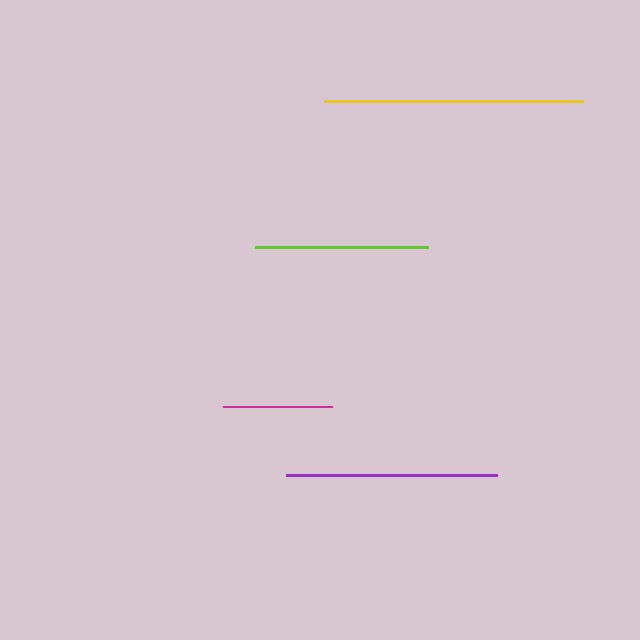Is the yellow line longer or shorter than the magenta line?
The yellow line is longer than the magenta line.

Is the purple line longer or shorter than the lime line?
The purple line is longer than the lime line.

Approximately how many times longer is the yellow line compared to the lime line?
The yellow line is approximately 1.5 times the length of the lime line.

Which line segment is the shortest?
The magenta line is the shortest at approximately 109 pixels.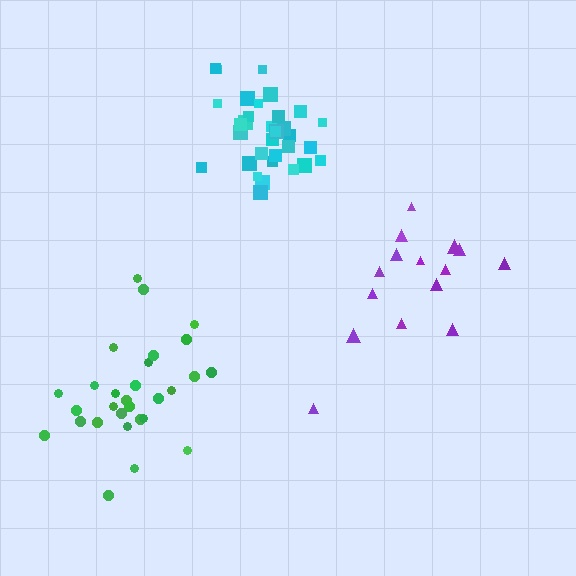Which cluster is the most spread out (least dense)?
Purple.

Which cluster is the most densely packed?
Cyan.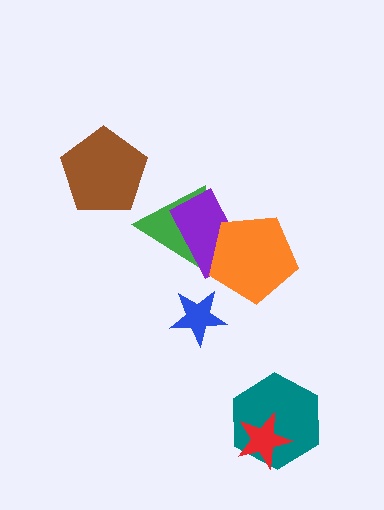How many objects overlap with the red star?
1 object overlaps with the red star.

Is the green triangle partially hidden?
Yes, it is partially covered by another shape.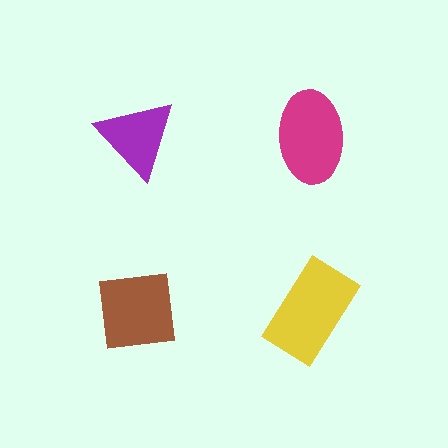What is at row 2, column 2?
A yellow rectangle.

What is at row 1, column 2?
A magenta ellipse.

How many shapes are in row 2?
2 shapes.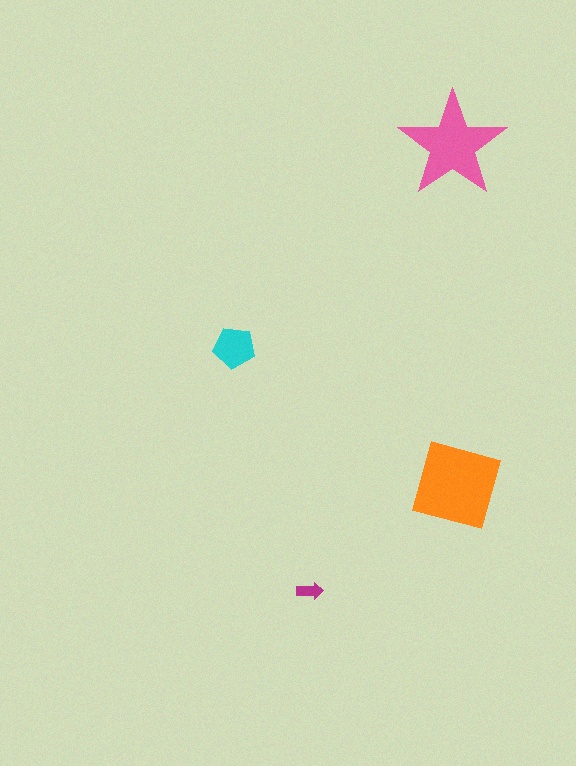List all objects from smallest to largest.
The magenta arrow, the cyan pentagon, the pink star, the orange diamond.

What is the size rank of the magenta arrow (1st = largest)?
4th.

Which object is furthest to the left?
The cyan pentagon is leftmost.